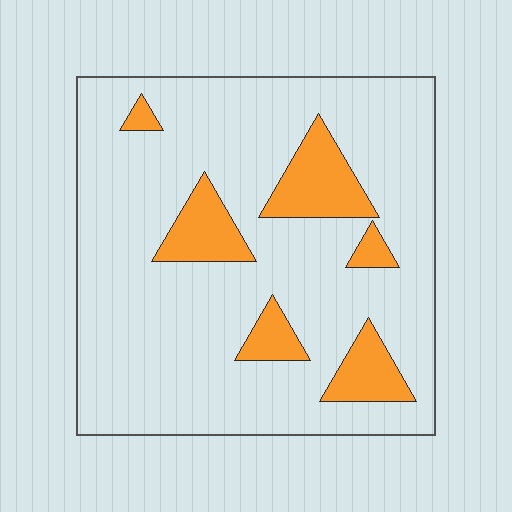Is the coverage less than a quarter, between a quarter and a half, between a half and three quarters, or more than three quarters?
Less than a quarter.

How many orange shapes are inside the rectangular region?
6.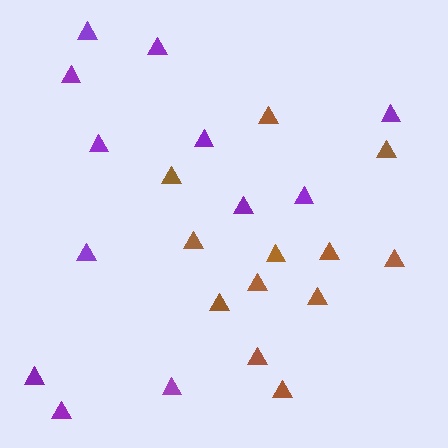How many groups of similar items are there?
There are 2 groups: one group of brown triangles (12) and one group of purple triangles (12).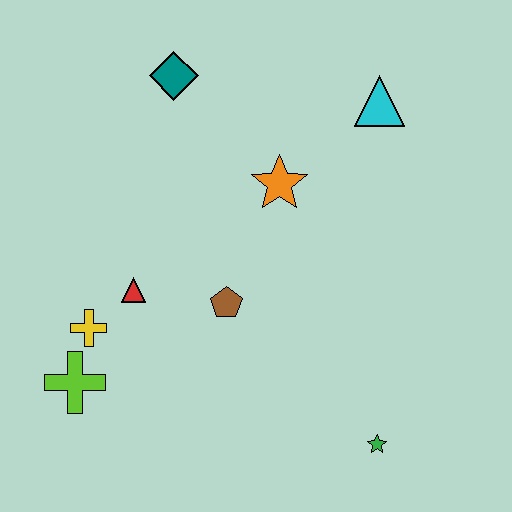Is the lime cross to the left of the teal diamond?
Yes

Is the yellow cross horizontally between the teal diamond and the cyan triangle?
No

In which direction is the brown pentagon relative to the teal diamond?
The brown pentagon is below the teal diamond.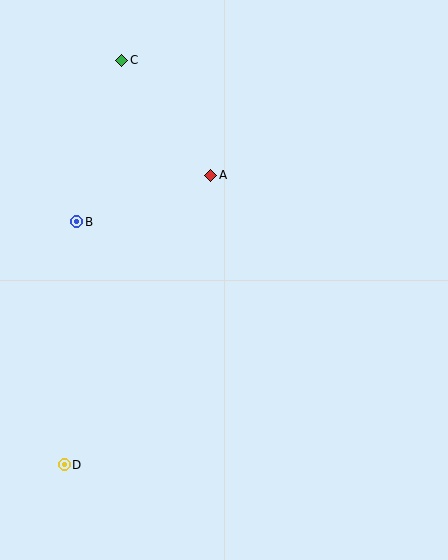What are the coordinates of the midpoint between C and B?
The midpoint between C and B is at (99, 141).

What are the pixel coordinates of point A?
Point A is at (211, 175).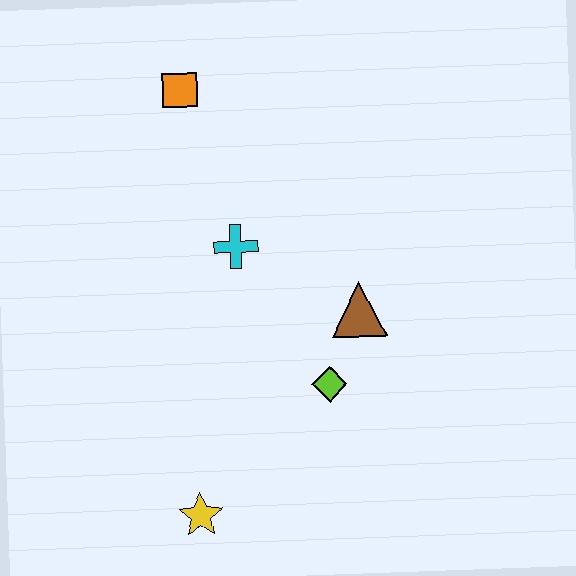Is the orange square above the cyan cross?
Yes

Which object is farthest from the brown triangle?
The orange square is farthest from the brown triangle.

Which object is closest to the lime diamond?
The brown triangle is closest to the lime diamond.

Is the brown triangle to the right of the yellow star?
Yes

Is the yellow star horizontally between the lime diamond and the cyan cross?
No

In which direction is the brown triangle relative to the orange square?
The brown triangle is below the orange square.